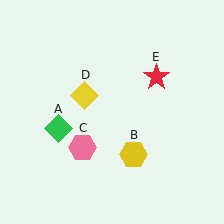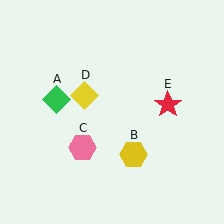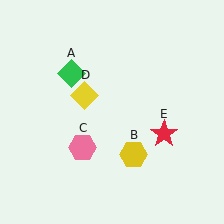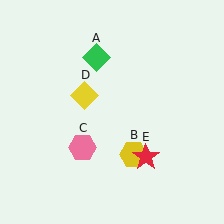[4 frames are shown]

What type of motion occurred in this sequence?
The green diamond (object A), red star (object E) rotated clockwise around the center of the scene.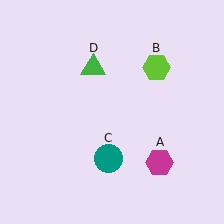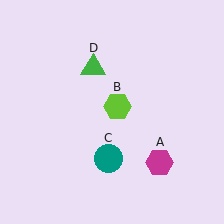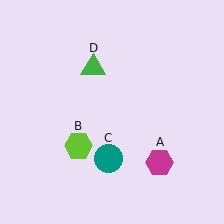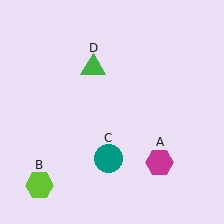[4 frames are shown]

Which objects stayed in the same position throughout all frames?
Magenta hexagon (object A) and teal circle (object C) and green triangle (object D) remained stationary.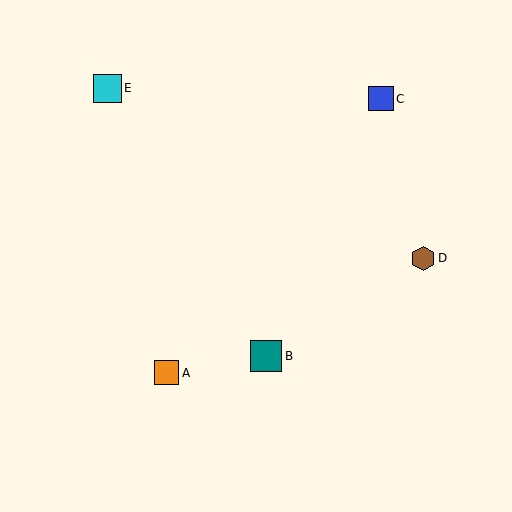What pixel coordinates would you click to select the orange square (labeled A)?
Click at (167, 373) to select the orange square A.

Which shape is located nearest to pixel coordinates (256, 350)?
The teal square (labeled B) at (266, 356) is nearest to that location.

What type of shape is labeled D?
Shape D is a brown hexagon.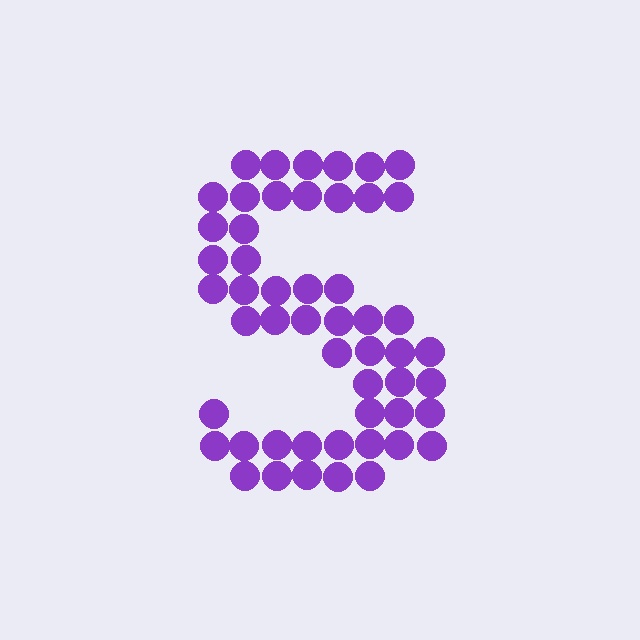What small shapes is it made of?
It is made of small circles.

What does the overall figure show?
The overall figure shows the letter S.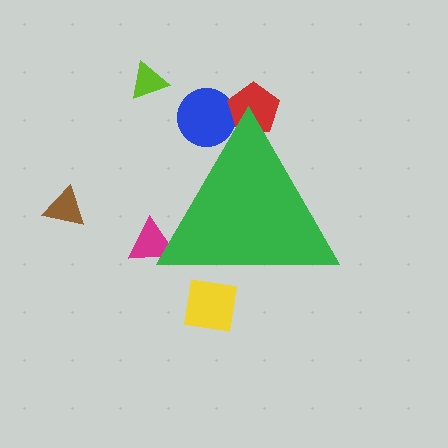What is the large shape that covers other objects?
A green triangle.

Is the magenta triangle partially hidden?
Yes, the magenta triangle is partially hidden behind the green triangle.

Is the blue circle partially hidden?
Yes, the blue circle is partially hidden behind the green triangle.